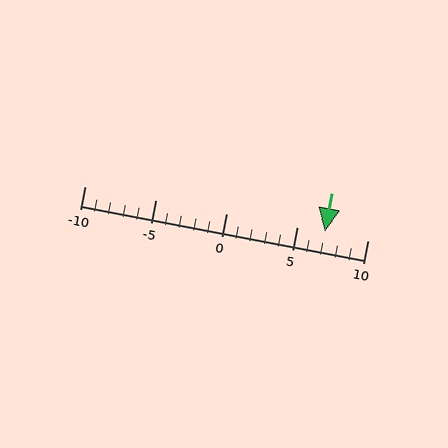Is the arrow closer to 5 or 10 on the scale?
The arrow is closer to 5.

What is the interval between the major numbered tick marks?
The major tick marks are spaced 5 units apart.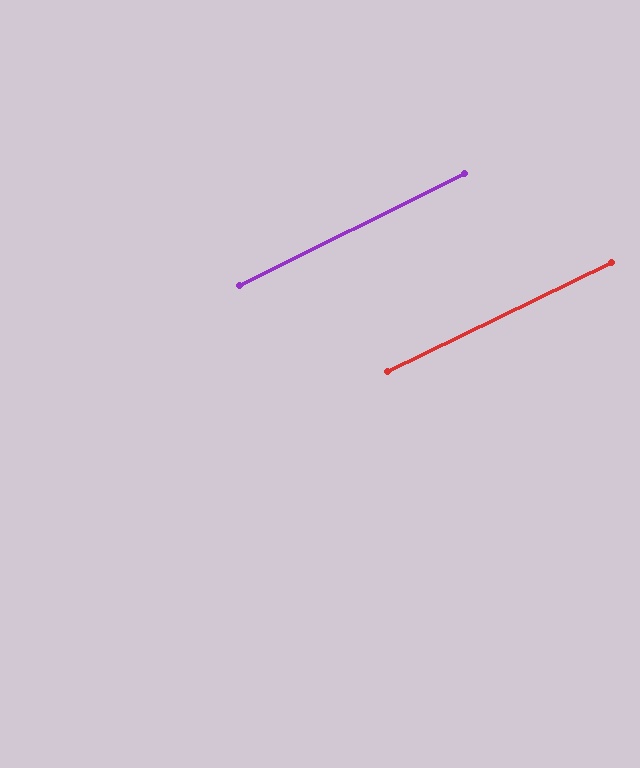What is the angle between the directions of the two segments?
Approximately 1 degree.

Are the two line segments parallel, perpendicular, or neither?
Parallel — their directions differ by only 0.5°.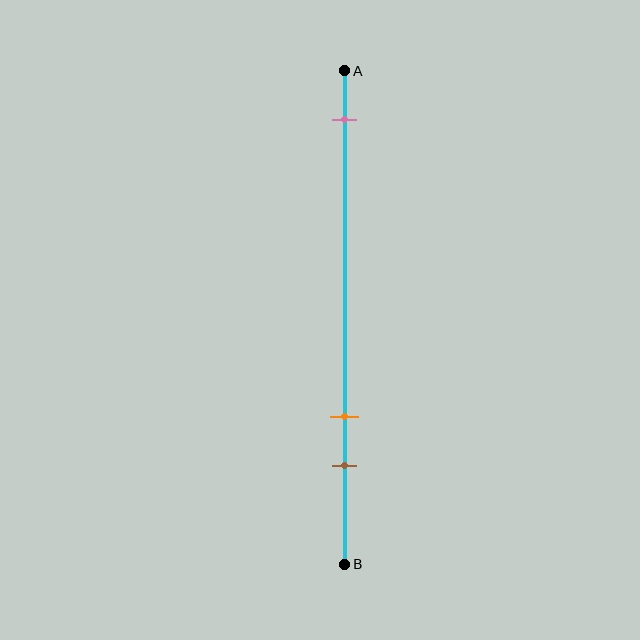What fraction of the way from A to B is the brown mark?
The brown mark is approximately 80% (0.8) of the way from A to B.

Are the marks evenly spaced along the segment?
No, the marks are not evenly spaced.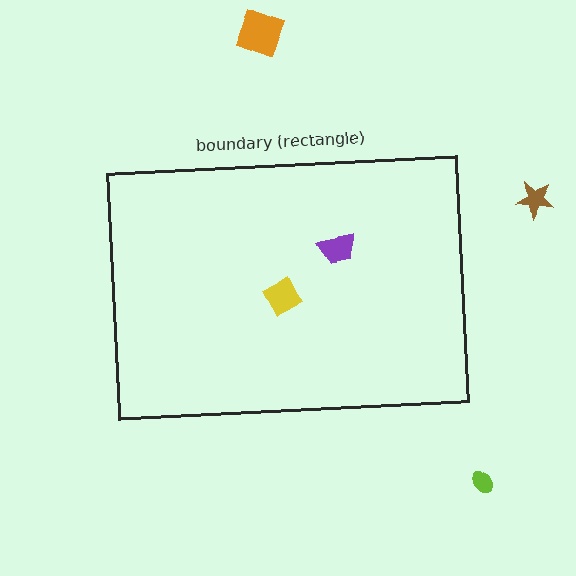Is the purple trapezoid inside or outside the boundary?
Inside.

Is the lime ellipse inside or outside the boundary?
Outside.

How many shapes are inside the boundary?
2 inside, 3 outside.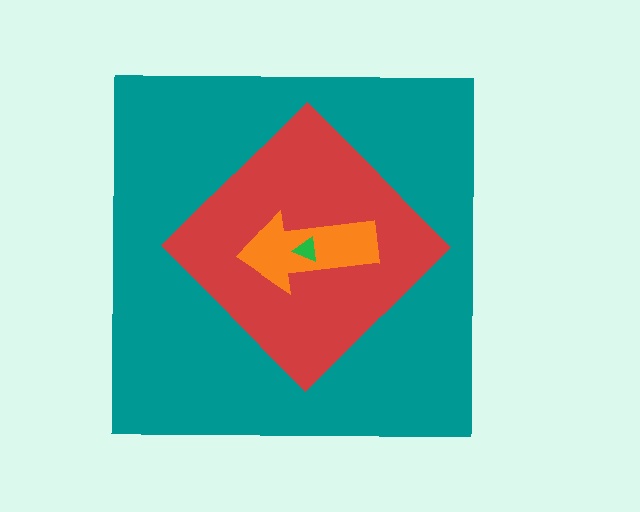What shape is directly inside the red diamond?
The orange arrow.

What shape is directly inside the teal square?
The red diamond.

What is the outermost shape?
The teal square.